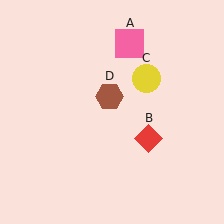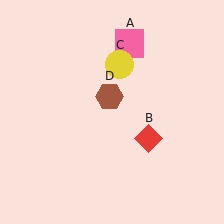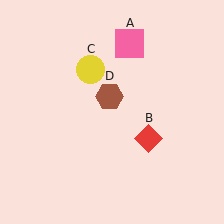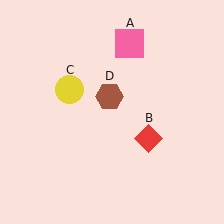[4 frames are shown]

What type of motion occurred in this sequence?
The yellow circle (object C) rotated counterclockwise around the center of the scene.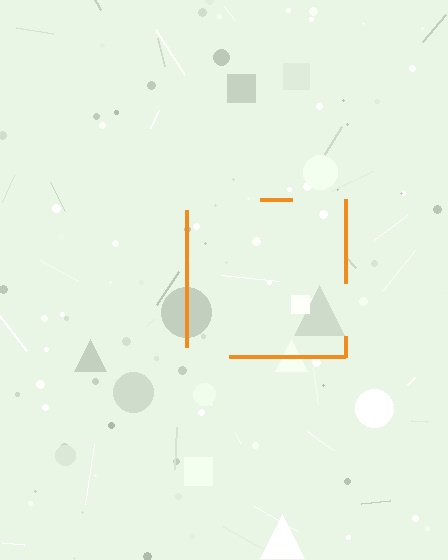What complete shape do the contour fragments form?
The contour fragments form a square.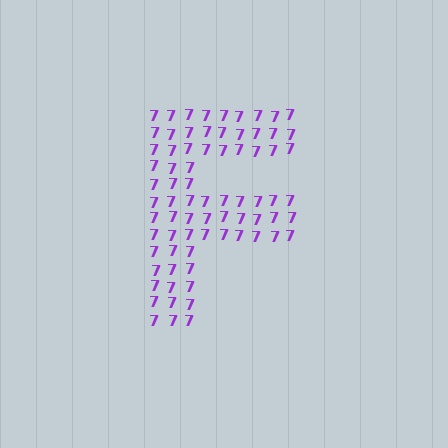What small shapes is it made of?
It is made of small digit 7's.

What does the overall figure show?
The overall figure shows the letter F.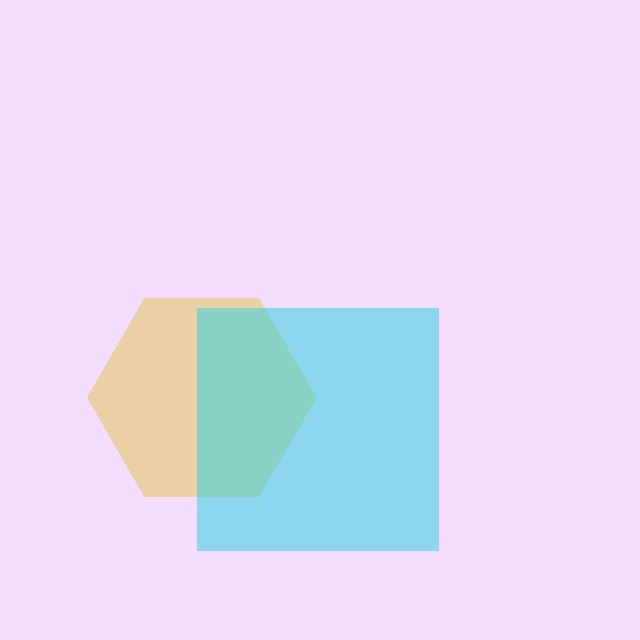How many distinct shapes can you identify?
There are 2 distinct shapes: a yellow hexagon, a cyan square.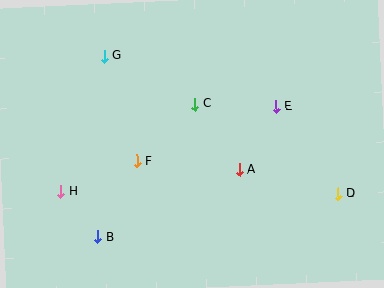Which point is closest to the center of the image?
Point C at (195, 104) is closest to the center.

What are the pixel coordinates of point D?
Point D is at (338, 194).